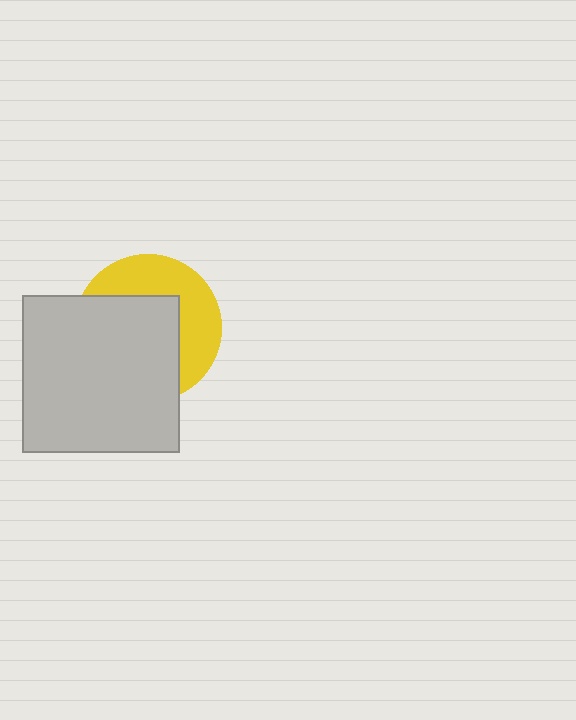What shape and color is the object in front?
The object in front is a light gray square.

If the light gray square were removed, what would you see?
You would see the complete yellow circle.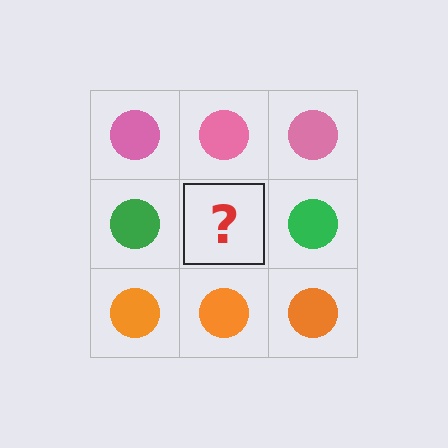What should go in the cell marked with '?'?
The missing cell should contain a green circle.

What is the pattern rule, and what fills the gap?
The rule is that each row has a consistent color. The gap should be filled with a green circle.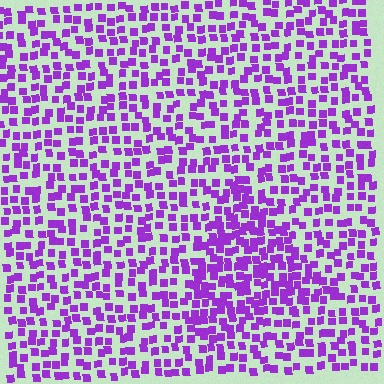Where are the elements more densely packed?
The elements are more densely packed inside the triangle boundary.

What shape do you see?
I see a triangle.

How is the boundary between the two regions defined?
The boundary is defined by a change in element density (approximately 1.7x ratio). All elements are the same color, size, and shape.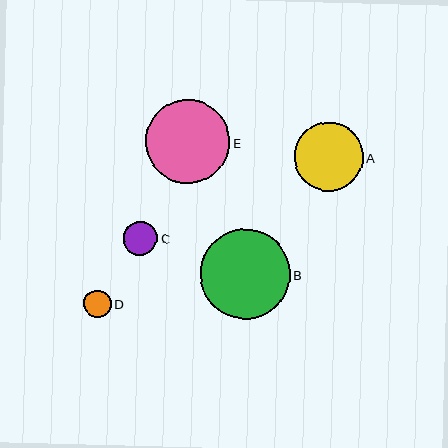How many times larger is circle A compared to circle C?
Circle A is approximately 2.0 times the size of circle C.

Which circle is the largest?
Circle B is the largest with a size of approximately 89 pixels.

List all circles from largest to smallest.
From largest to smallest: B, E, A, C, D.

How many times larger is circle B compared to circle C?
Circle B is approximately 2.6 times the size of circle C.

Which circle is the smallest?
Circle D is the smallest with a size of approximately 28 pixels.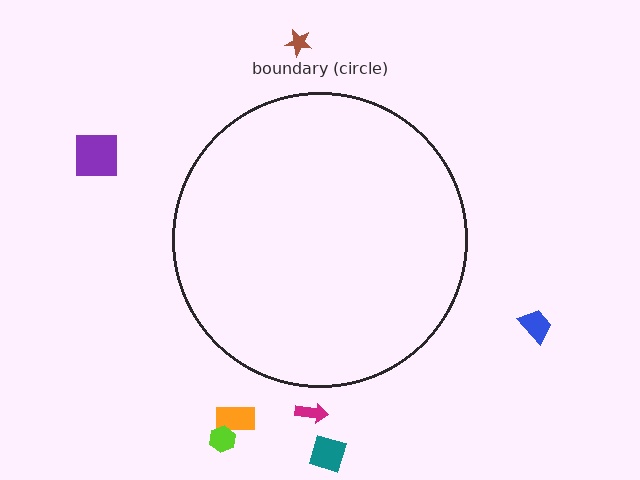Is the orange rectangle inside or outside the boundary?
Outside.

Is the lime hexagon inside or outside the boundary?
Outside.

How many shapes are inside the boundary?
0 inside, 7 outside.